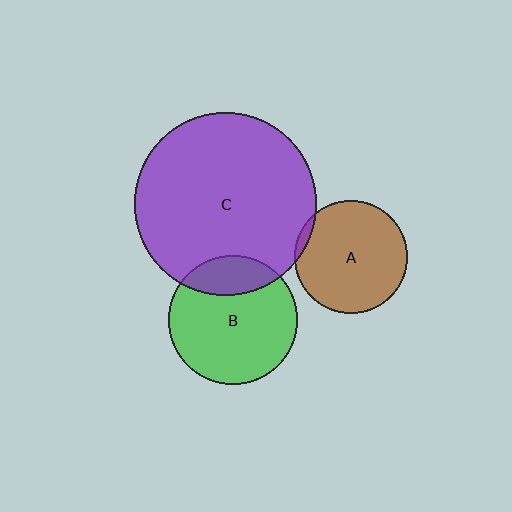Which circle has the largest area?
Circle C (purple).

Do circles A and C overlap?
Yes.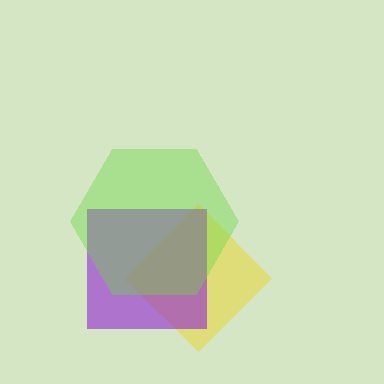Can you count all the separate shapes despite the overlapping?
Yes, there are 3 separate shapes.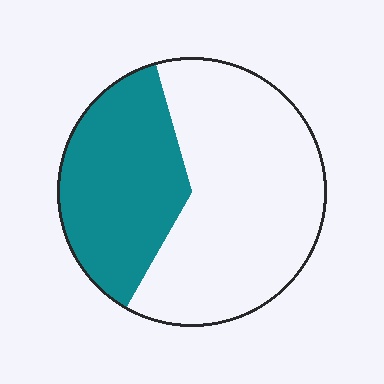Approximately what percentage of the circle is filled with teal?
Approximately 35%.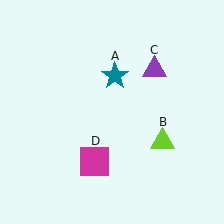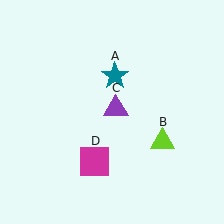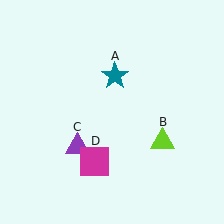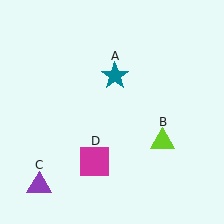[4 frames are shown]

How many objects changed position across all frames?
1 object changed position: purple triangle (object C).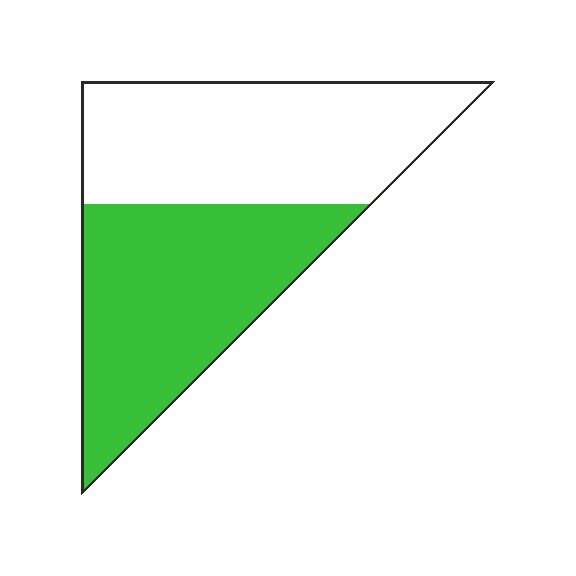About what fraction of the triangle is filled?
About one half (1/2).